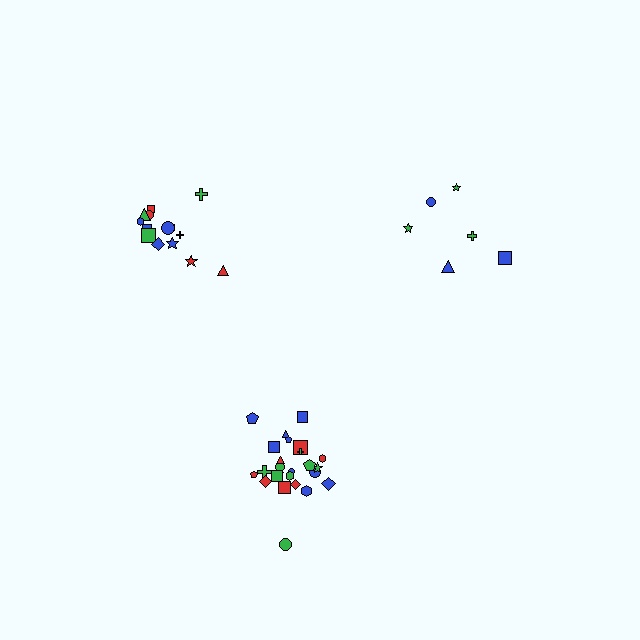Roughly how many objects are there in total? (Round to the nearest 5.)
Roughly 45 objects in total.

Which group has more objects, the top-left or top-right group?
The top-left group.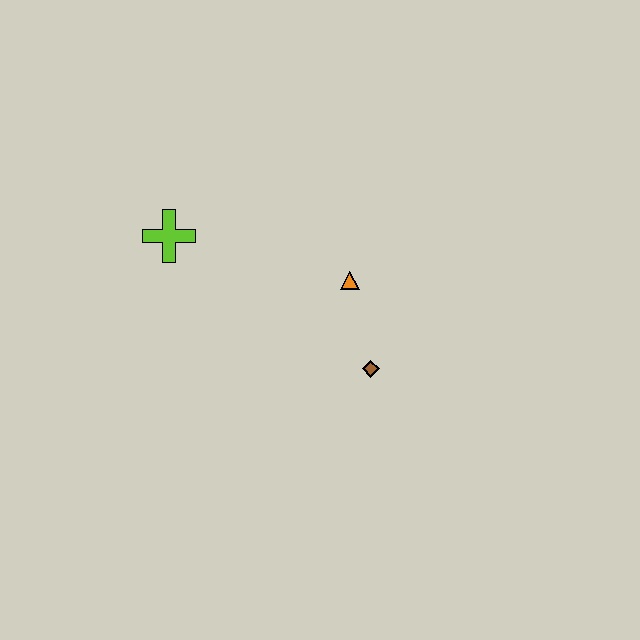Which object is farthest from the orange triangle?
The lime cross is farthest from the orange triangle.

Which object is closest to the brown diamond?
The orange triangle is closest to the brown diamond.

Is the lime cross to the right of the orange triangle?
No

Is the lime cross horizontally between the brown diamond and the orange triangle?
No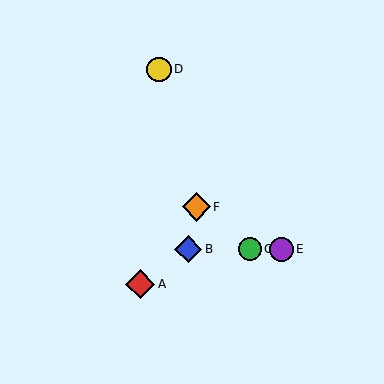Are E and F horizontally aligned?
No, E is at y≈249 and F is at y≈207.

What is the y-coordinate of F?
Object F is at y≈207.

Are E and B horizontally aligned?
Yes, both are at y≈249.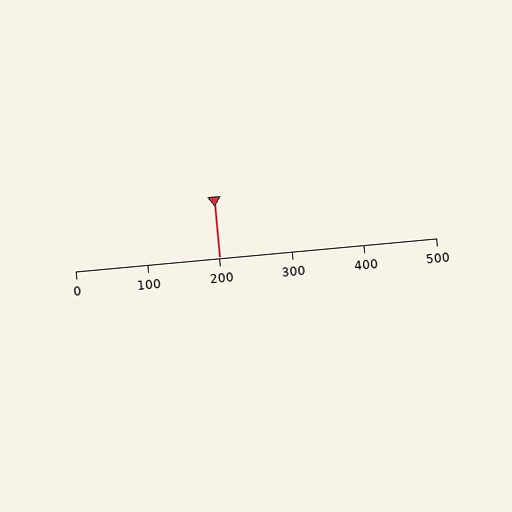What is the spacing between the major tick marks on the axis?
The major ticks are spaced 100 apart.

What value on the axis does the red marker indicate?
The marker indicates approximately 200.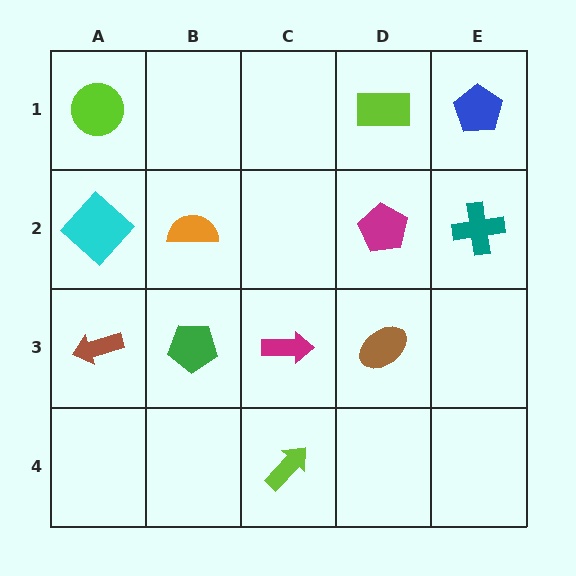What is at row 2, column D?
A magenta pentagon.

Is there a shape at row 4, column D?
No, that cell is empty.